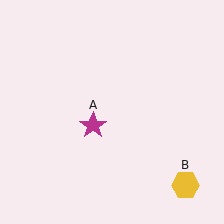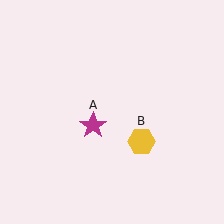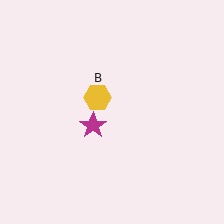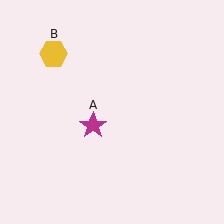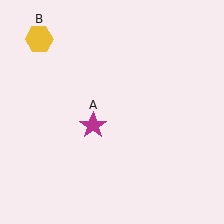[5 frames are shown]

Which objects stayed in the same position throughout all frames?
Magenta star (object A) remained stationary.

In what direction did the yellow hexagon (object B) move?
The yellow hexagon (object B) moved up and to the left.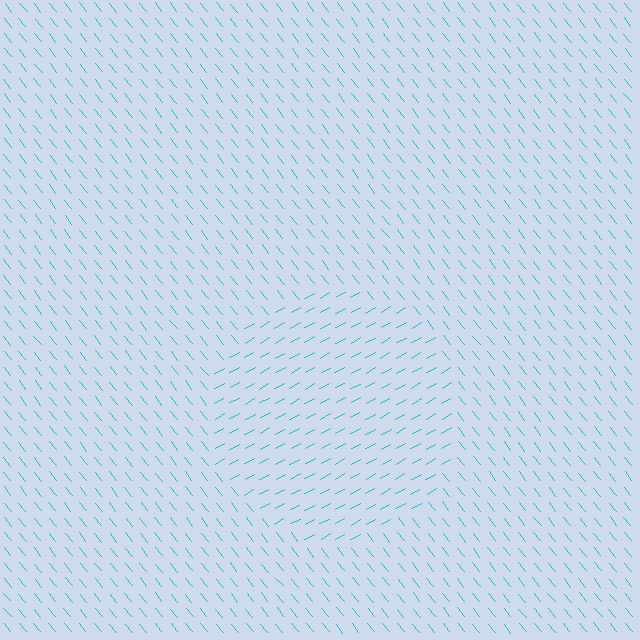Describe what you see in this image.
The image is filled with small cyan line segments. A circle region in the image has lines oriented differently from the surrounding lines, creating a visible texture boundary.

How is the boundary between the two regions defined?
The boundary is defined purely by a change in line orientation (approximately 80 degrees difference). All lines are the same color and thickness.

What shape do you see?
I see a circle.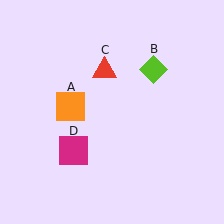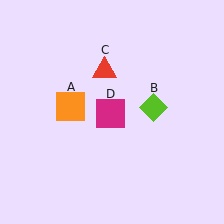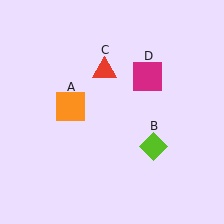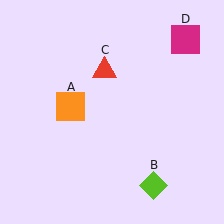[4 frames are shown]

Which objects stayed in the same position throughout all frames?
Orange square (object A) and red triangle (object C) remained stationary.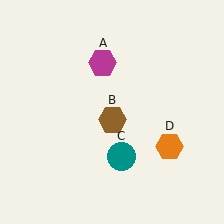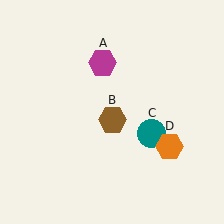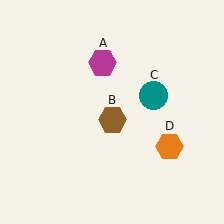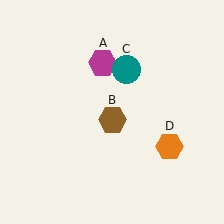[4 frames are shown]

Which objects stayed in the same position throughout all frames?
Magenta hexagon (object A) and brown hexagon (object B) and orange hexagon (object D) remained stationary.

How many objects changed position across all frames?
1 object changed position: teal circle (object C).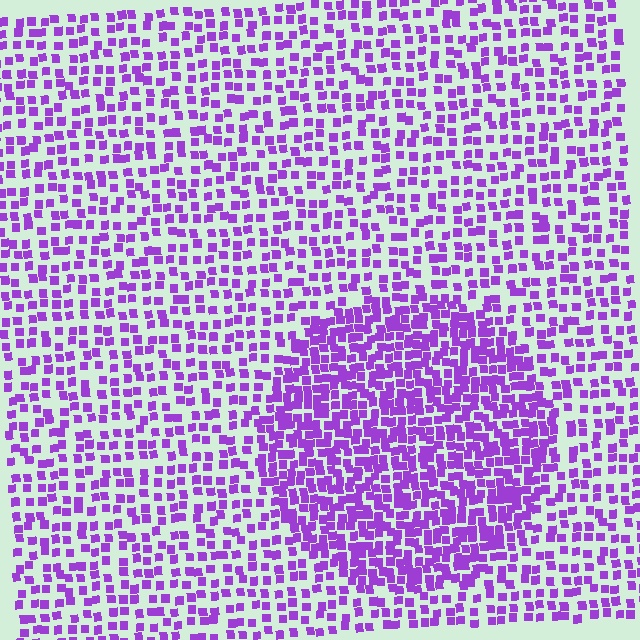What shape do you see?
I see a circle.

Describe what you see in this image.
The image contains small purple elements arranged at two different densities. A circle-shaped region is visible where the elements are more densely packed than the surrounding area.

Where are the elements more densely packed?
The elements are more densely packed inside the circle boundary.